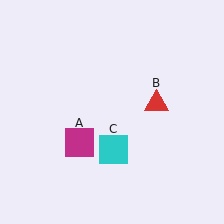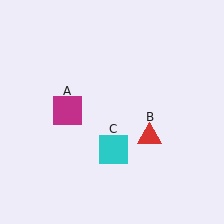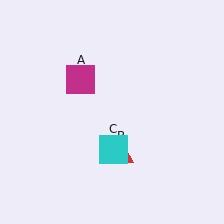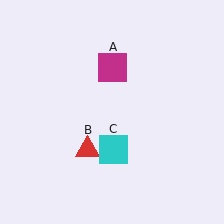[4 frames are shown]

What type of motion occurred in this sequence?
The magenta square (object A), red triangle (object B) rotated clockwise around the center of the scene.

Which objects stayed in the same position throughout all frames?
Cyan square (object C) remained stationary.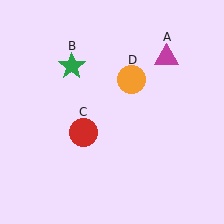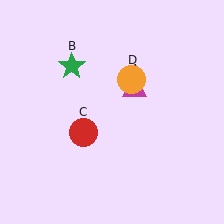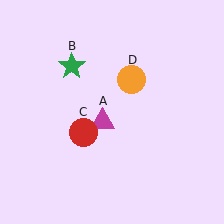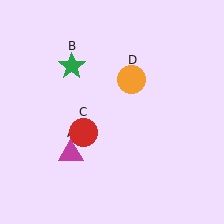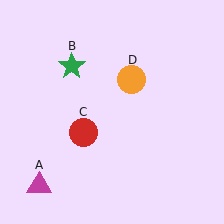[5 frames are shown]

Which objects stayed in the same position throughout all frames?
Green star (object B) and red circle (object C) and orange circle (object D) remained stationary.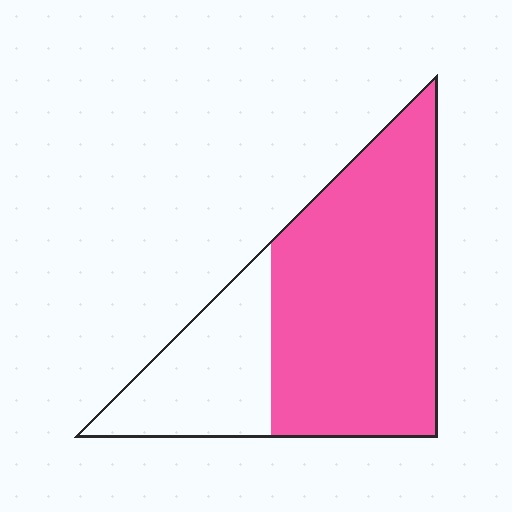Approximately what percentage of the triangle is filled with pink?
Approximately 70%.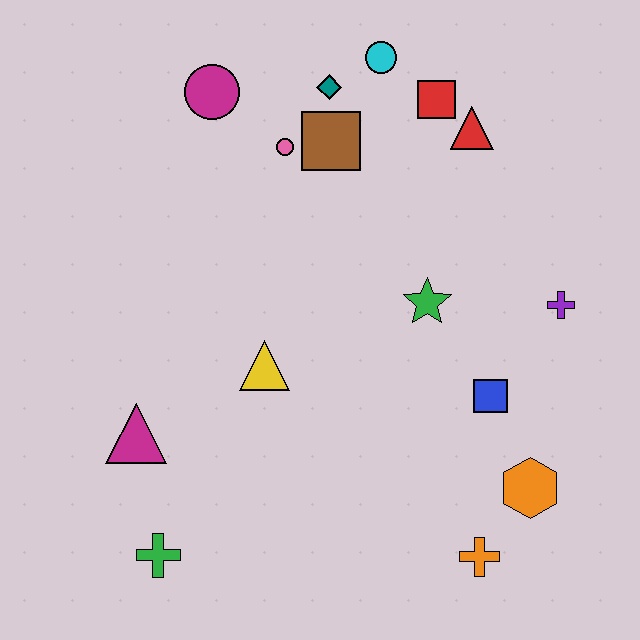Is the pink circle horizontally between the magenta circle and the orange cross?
Yes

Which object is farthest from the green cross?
The cyan circle is farthest from the green cross.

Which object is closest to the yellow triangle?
The magenta triangle is closest to the yellow triangle.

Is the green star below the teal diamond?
Yes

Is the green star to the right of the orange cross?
No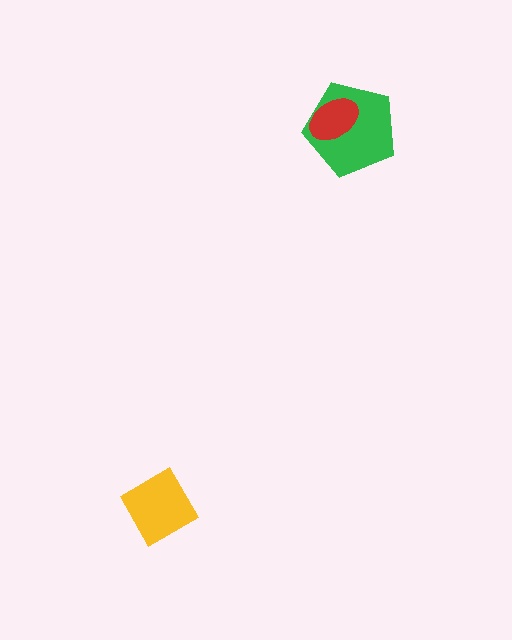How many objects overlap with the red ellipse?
1 object overlaps with the red ellipse.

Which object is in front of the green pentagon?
The red ellipse is in front of the green pentagon.